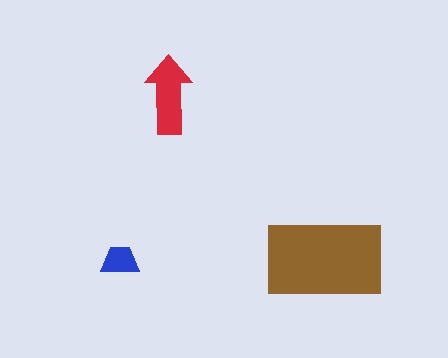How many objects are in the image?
There are 3 objects in the image.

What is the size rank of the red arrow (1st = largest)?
2nd.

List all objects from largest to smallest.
The brown rectangle, the red arrow, the blue trapezoid.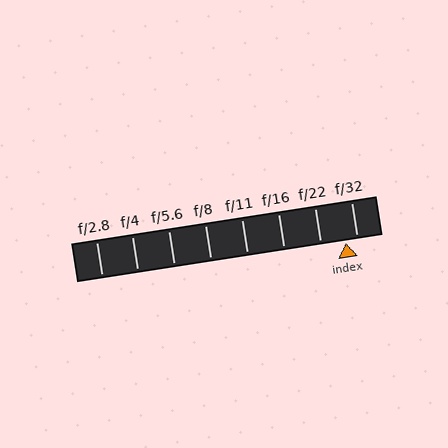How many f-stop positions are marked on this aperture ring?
There are 8 f-stop positions marked.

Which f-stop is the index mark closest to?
The index mark is closest to f/32.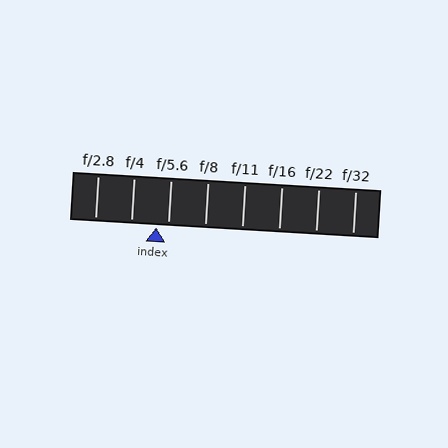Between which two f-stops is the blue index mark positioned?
The index mark is between f/4 and f/5.6.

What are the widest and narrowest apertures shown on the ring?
The widest aperture shown is f/2.8 and the narrowest is f/32.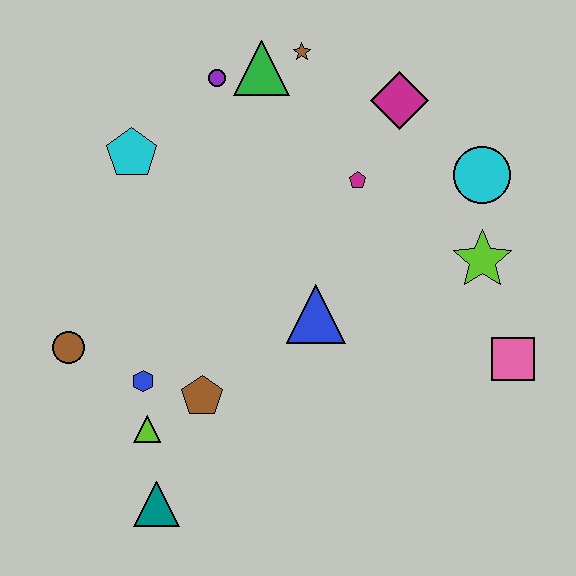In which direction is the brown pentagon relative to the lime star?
The brown pentagon is to the left of the lime star.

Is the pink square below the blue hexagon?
No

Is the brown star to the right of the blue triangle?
No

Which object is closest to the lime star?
The cyan circle is closest to the lime star.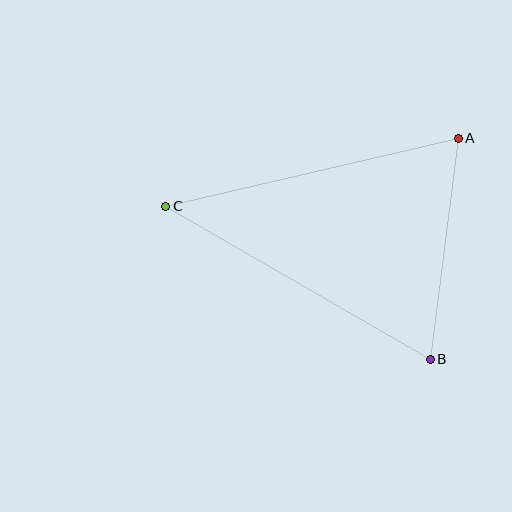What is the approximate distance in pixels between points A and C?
The distance between A and C is approximately 300 pixels.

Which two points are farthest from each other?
Points B and C are farthest from each other.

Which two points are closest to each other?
Points A and B are closest to each other.